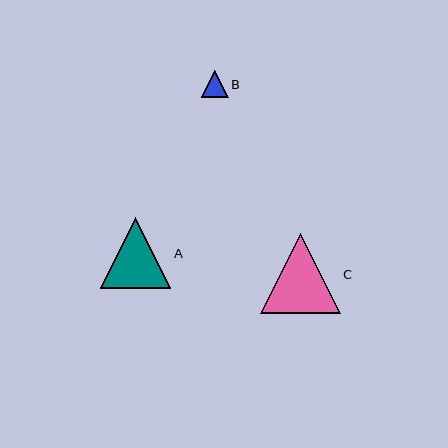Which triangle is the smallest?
Triangle B is the smallest with a size of approximately 27 pixels.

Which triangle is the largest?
Triangle C is the largest with a size of approximately 80 pixels.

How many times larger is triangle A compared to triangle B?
Triangle A is approximately 2.7 times the size of triangle B.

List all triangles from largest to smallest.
From largest to smallest: C, A, B.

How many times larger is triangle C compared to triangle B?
Triangle C is approximately 3.0 times the size of triangle B.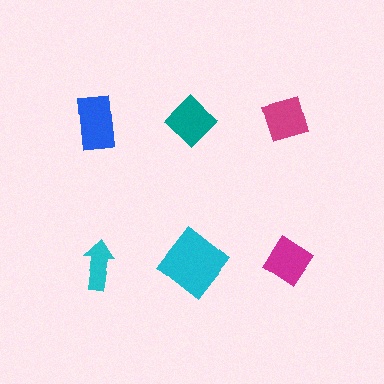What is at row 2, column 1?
A cyan arrow.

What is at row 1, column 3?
A magenta diamond.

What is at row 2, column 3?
A magenta diamond.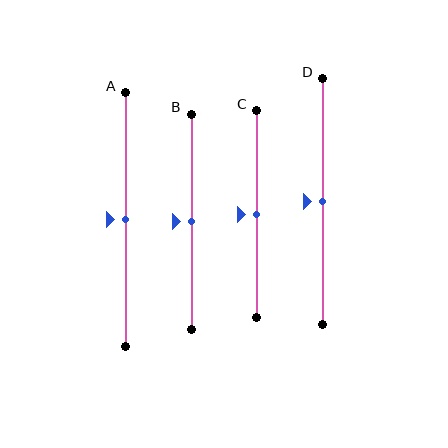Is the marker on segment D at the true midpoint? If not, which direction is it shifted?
Yes, the marker on segment D is at the true midpoint.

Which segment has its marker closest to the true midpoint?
Segment A has its marker closest to the true midpoint.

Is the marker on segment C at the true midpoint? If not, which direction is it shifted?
Yes, the marker on segment C is at the true midpoint.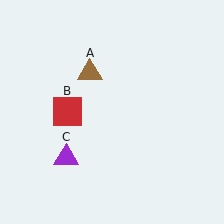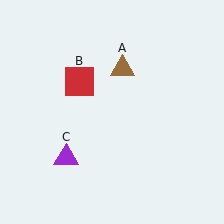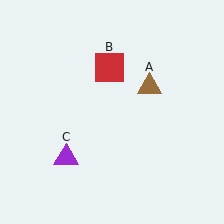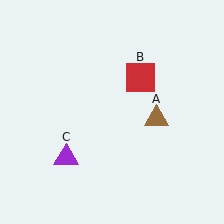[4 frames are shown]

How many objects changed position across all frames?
2 objects changed position: brown triangle (object A), red square (object B).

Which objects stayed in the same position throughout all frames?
Purple triangle (object C) remained stationary.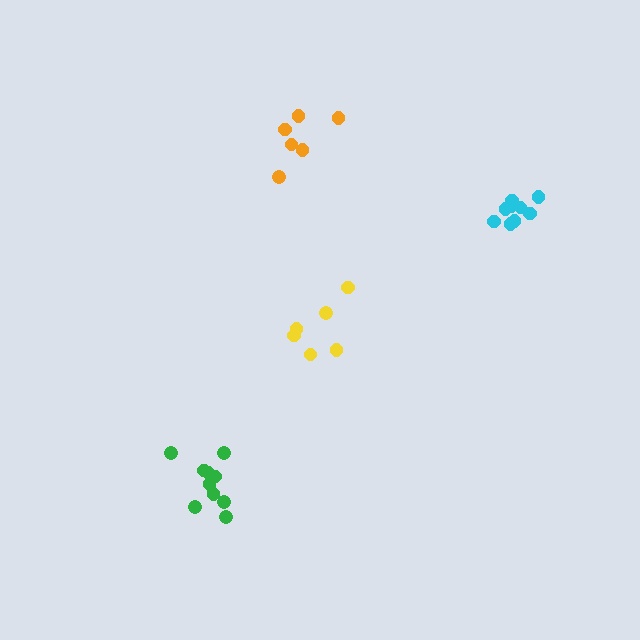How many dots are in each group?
Group 1: 9 dots, Group 2: 6 dots, Group 3: 6 dots, Group 4: 10 dots (31 total).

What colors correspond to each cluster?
The clusters are colored: cyan, orange, yellow, green.